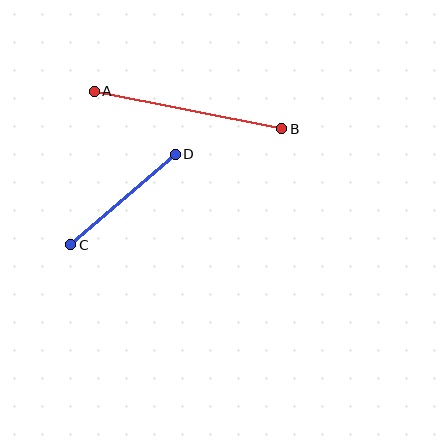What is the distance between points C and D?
The distance is approximately 138 pixels.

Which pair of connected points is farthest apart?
Points A and B are farthest apart.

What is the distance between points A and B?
The distance is approximately 191 pixels.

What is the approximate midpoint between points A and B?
The midpoint is at approximately (188, 110) pixels.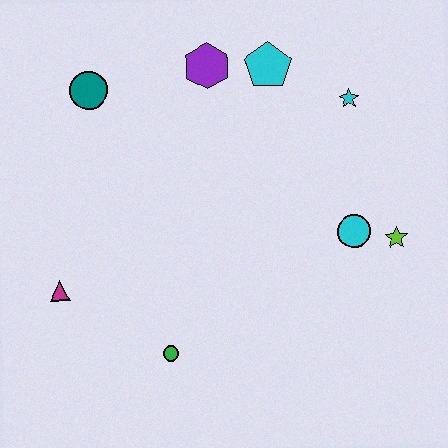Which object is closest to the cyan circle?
The lime star is closest to the cyan circle.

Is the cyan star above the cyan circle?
Yes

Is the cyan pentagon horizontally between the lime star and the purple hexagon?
Yes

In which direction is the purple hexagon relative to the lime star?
The purple hexagon is to the left of the lime star.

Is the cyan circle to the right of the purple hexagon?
Yes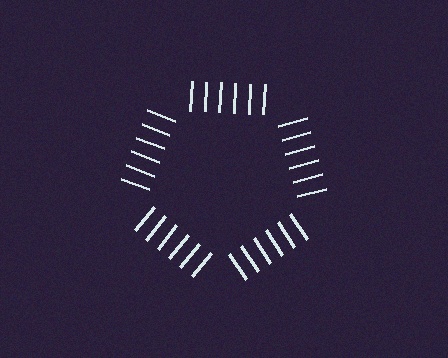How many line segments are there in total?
30 — 6 along each of the 5 edges.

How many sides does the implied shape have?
5 sides — the line-ends trace a pentagon.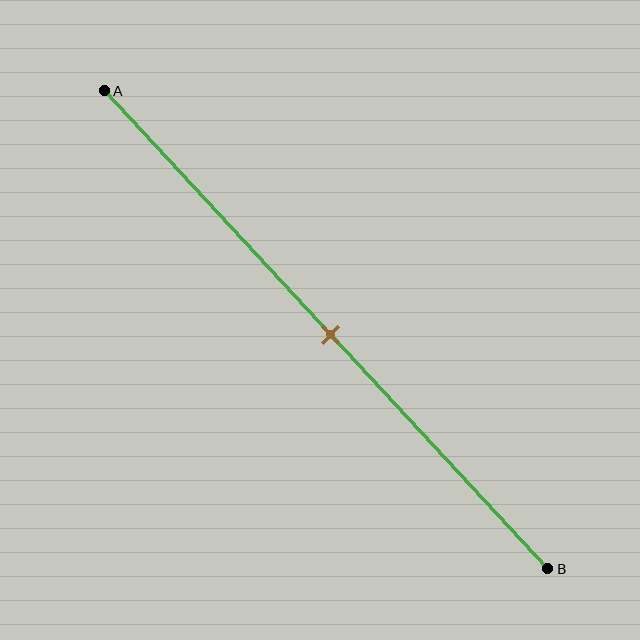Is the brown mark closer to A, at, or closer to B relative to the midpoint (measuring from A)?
The brown mark is approximately at the midpoint of segment AB.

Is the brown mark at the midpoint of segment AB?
Yes, the mark is approximately at the midpoint.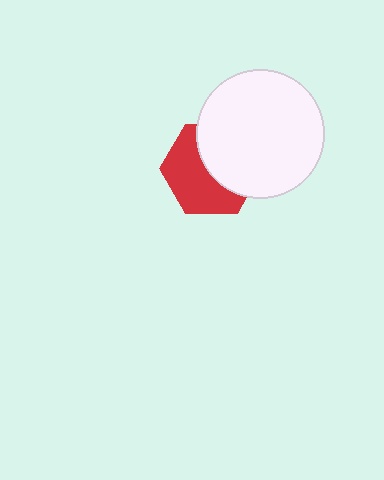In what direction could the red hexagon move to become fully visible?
The red hexagon could move toward the lower-left. That would shift it out from behind the white circle entirely.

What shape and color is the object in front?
The object in front is a white circle.